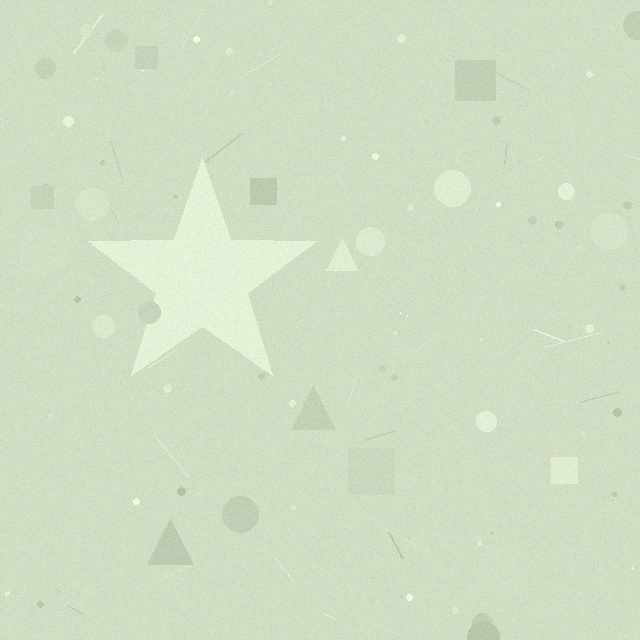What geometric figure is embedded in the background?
A star is embedded in the background.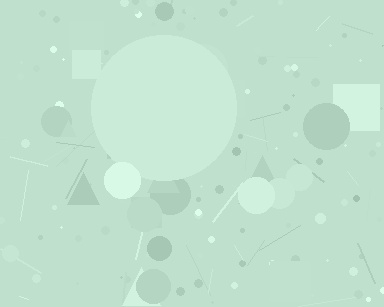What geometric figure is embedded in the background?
A circle is embedded in the background.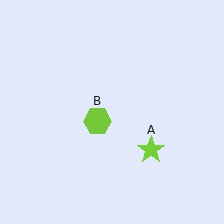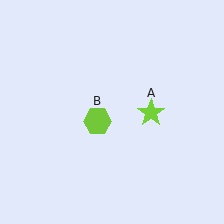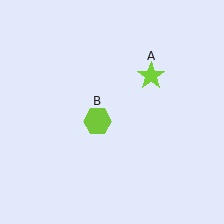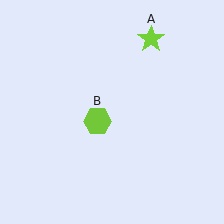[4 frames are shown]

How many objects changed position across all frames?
1 object changed position: lime star (object A).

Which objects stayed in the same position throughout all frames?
Lime hexagon (object B) remained stationary.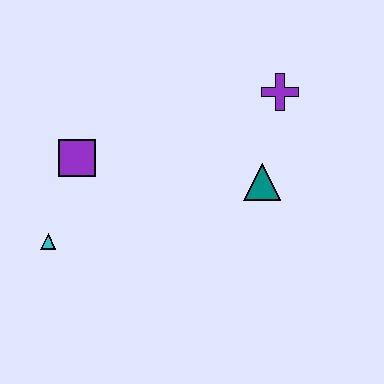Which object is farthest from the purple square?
The purple cross is farthest from the purple square.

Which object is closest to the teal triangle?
The purple cross is closest to the teal triangle.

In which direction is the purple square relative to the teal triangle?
The purple square is to the left of the teal triangle.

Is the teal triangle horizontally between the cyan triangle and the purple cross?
Yes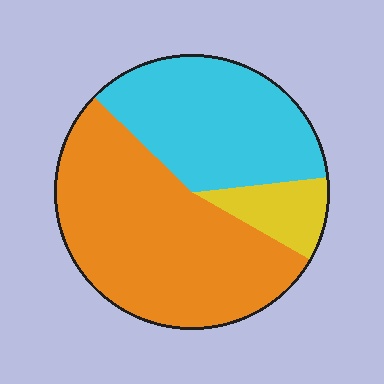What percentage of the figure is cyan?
Cyan covers roughly 35% of the figure.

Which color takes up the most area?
Orange, at roughly 55%.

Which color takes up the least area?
Yellow, at roughly 10%.